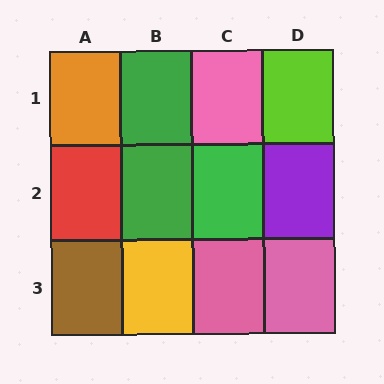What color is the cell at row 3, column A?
Brown.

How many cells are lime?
1 cell is lime.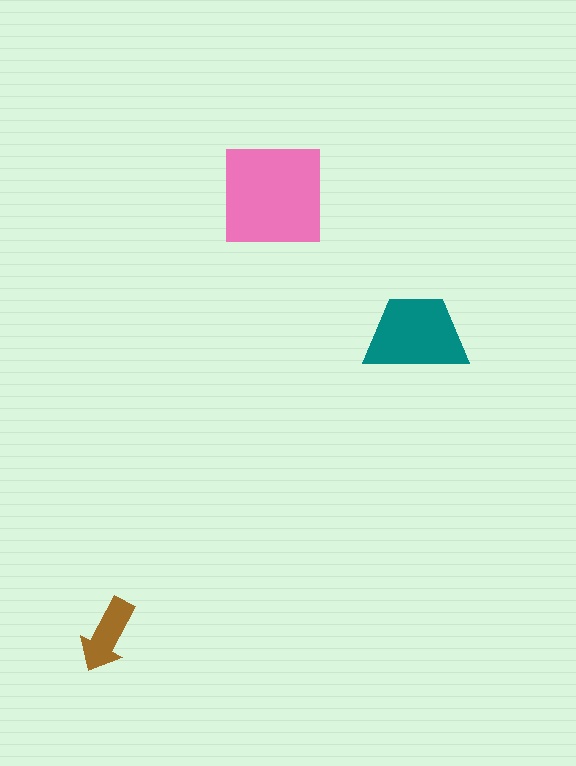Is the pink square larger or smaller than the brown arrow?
Larger.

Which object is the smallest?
The brown arrow.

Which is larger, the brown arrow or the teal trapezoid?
The teal trapezoid.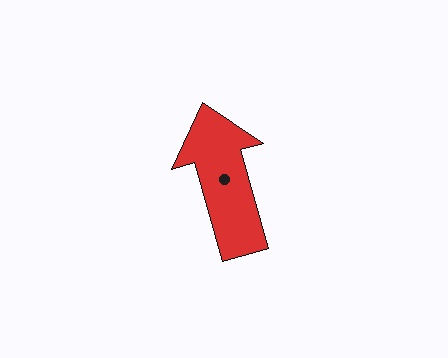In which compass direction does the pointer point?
North.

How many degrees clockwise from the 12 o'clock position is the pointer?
Approximately 344 degrees.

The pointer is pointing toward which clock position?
Roughly 11 o'clock.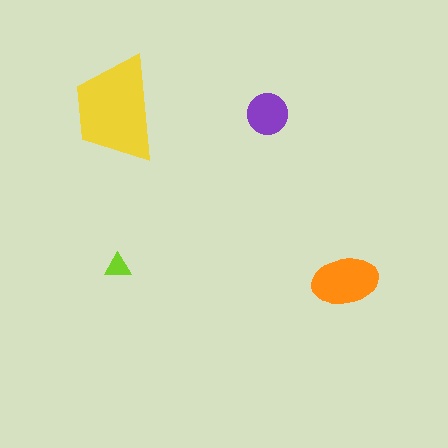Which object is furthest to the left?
The yellow trapezoid is leftmost.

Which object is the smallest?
The lime triangle.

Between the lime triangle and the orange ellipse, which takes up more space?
The orange ellipse.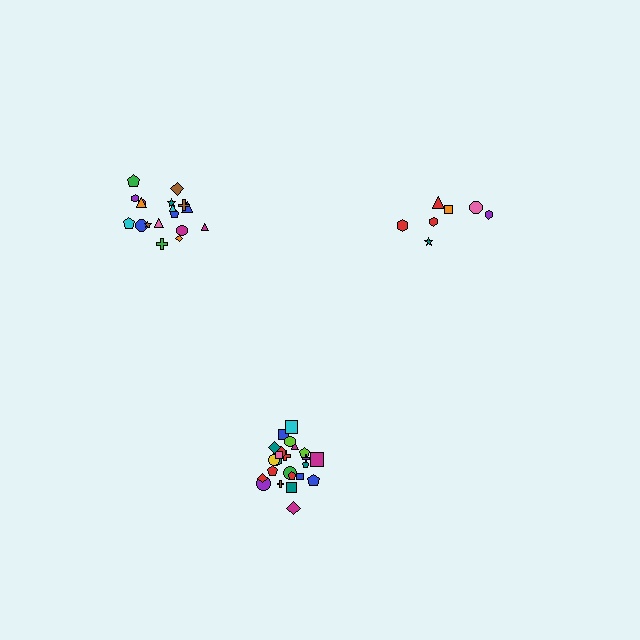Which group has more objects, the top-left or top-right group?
The top-left group.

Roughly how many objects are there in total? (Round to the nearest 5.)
Roughly 50 objects in total.